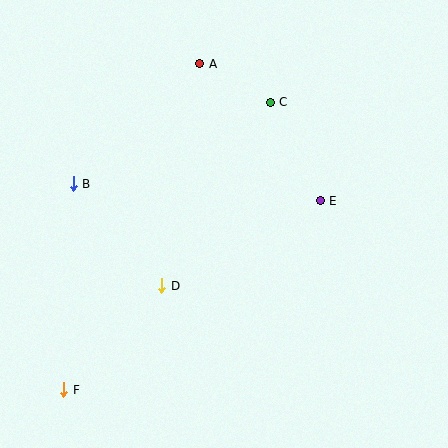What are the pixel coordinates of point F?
Point F is at (64, 390).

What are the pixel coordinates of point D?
Point D is at (162, 286).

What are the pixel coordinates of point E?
Point E is at (320, 201).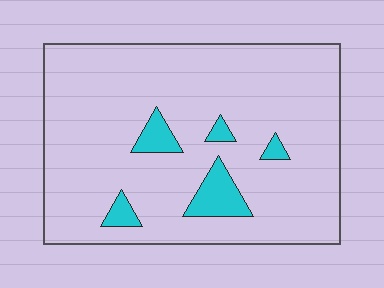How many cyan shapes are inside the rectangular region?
5.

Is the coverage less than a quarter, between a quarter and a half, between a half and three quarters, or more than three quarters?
Less than a quarter.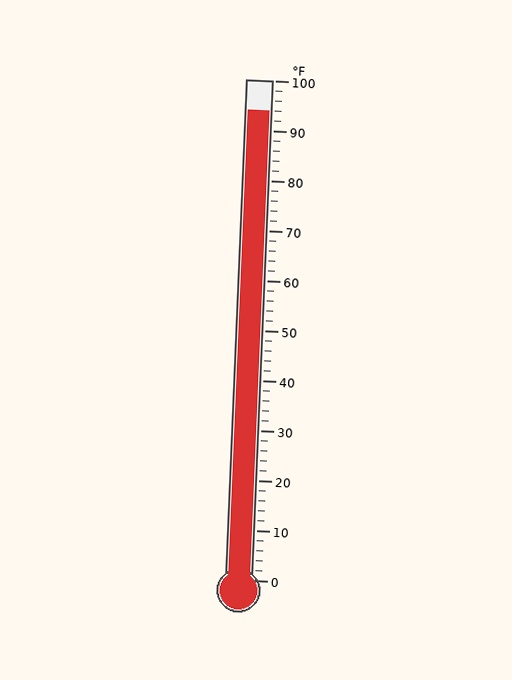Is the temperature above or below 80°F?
The temperature is above 80°F.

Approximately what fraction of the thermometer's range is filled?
The thermometer is filled to approximately 95% of its range.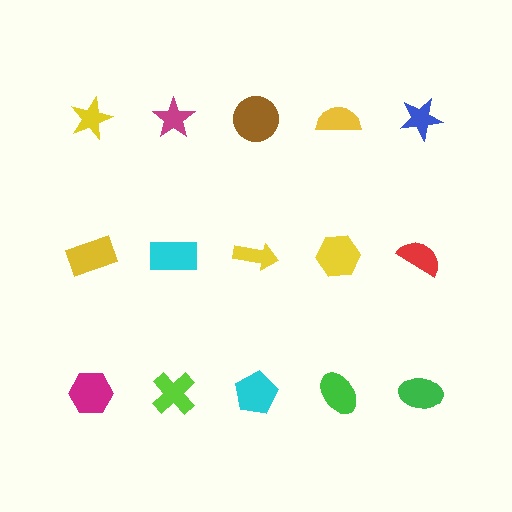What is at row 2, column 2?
A cyan rectangle.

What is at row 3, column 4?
A green ellipse.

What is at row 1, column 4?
A yellow semicircle.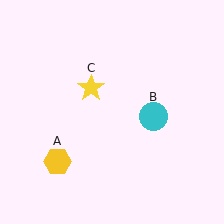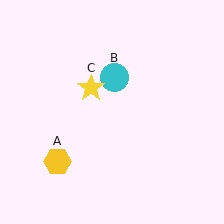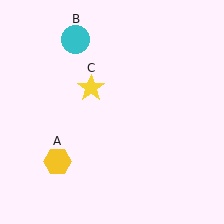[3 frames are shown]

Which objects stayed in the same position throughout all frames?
Yellow hexagon (object A) and yellow star (object C) remained stationary.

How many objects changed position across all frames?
1 object changed position: cyan circle (object B).